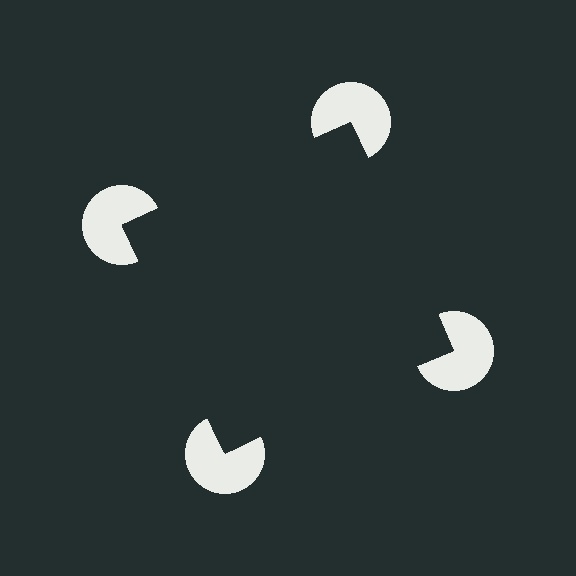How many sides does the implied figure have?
4 sides.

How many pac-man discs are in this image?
There are 4 — one at each vertex of the illusory square.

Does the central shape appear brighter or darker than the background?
It typically appears slightly darker than the background, even though no actual brightness change is drawn.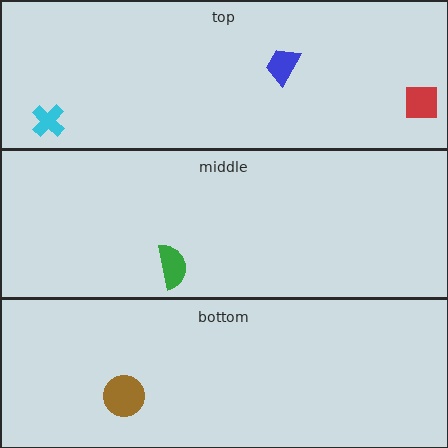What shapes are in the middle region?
The green semicircle.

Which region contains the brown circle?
The bottom region.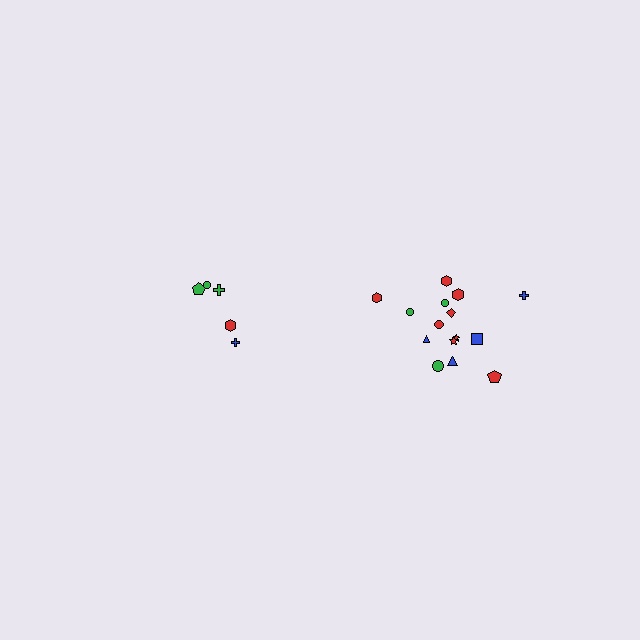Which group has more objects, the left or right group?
The right group.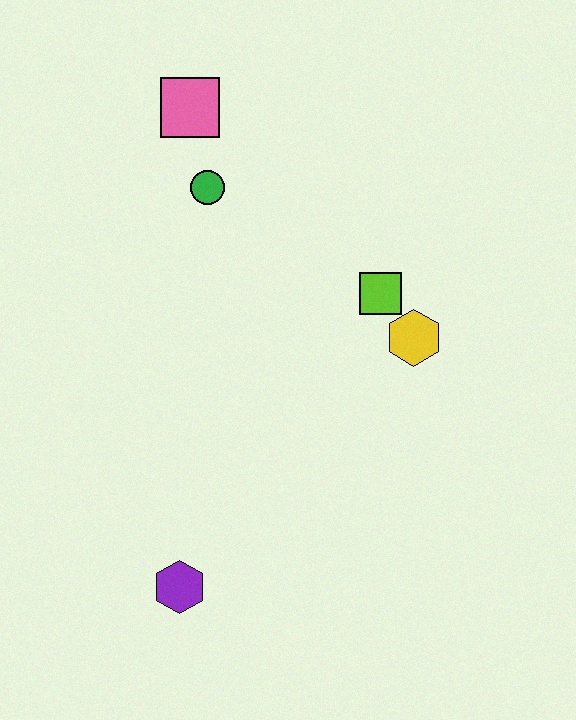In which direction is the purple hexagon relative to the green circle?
The purple hexagon is below the green circle.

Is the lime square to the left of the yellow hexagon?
Yes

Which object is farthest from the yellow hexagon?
The purple hexagon is farthest from the yellow hexagon.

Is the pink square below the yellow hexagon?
No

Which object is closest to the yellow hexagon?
The lime square is closest to the yellow hexagon.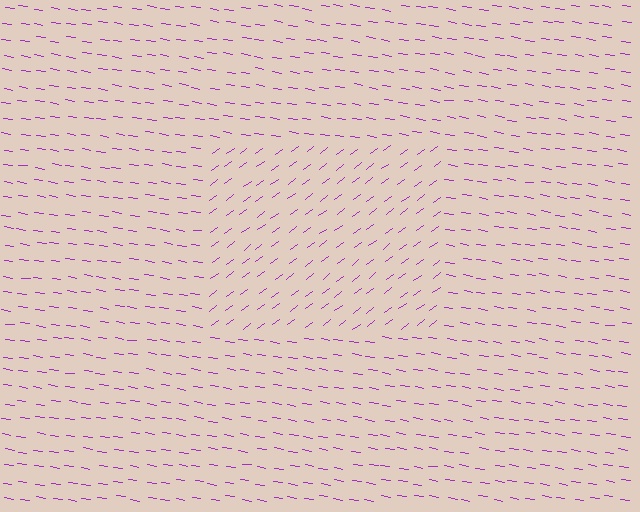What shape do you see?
I see a rectangle.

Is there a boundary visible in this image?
Yes, there is a texture boundary formed by a change in line orientation.